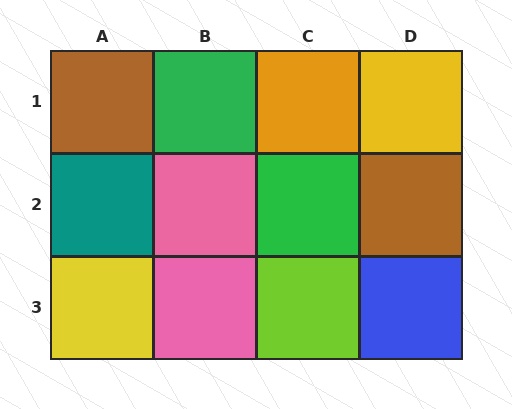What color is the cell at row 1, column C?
Orange.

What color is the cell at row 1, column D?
Yellow.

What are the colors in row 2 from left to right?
Teal, pink, green, brown.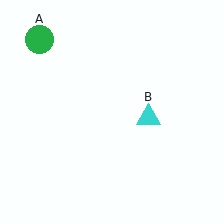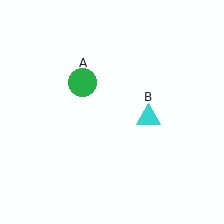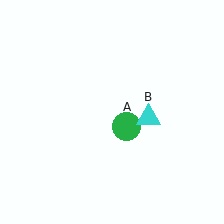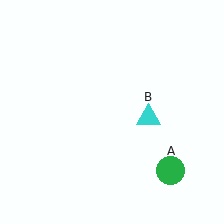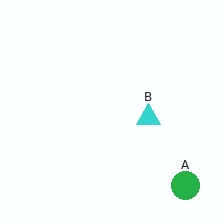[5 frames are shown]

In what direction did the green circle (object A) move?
The green circle (object A) moved down and to the right.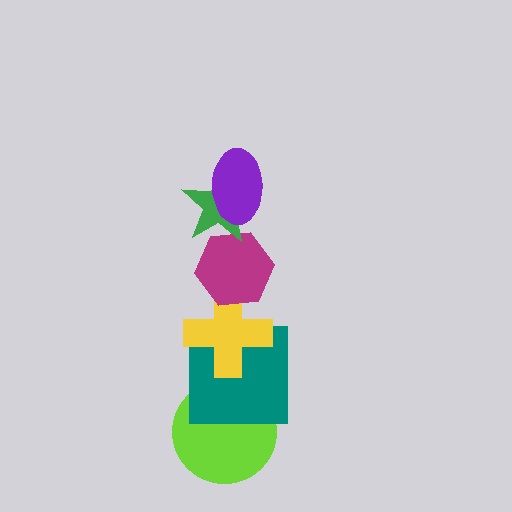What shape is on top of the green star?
The purple ellipse is on top of the green star.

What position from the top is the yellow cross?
The yellow cross is 4th from the top.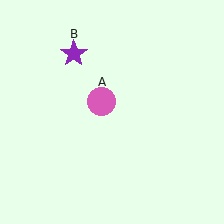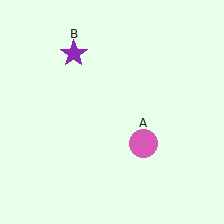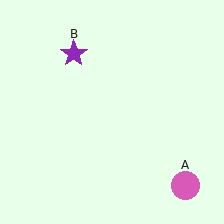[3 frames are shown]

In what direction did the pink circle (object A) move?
The pink circle (object A) moved down and to the right.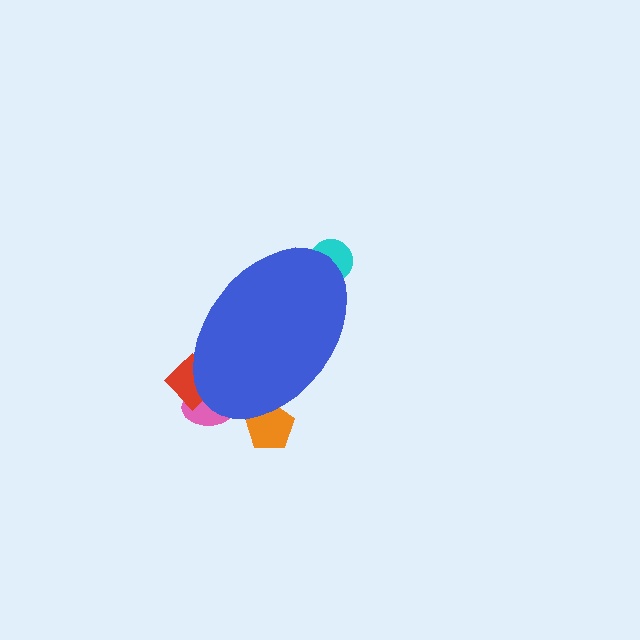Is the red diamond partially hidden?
Yes, the red diamond is partially hidden behind the blue ellipse.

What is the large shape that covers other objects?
A blue ellipse.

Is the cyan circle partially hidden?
Yes, the cyan circle is partially hidden behind the blue ellipse.